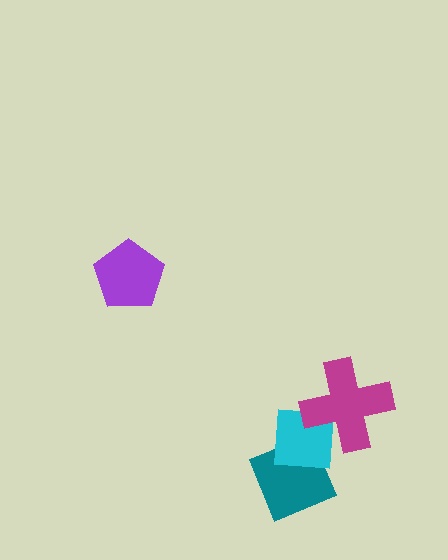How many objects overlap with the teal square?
1 object overlaps with the teal square.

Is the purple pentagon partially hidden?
No, no other shape covers it.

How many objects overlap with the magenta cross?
1 object overlaps with the magenta cross.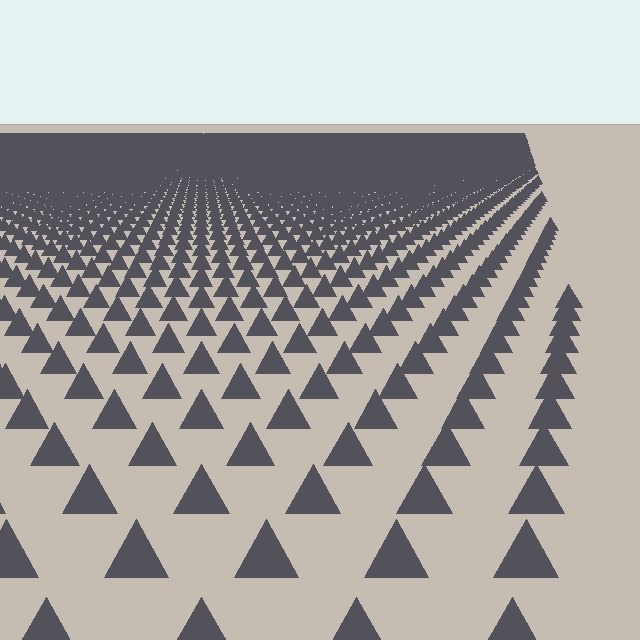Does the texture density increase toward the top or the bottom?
Density increases toward the top.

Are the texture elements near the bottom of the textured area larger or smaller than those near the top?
Larger. Near the bottom, elements are closer to the viewer and appear at a bigger on-screen size.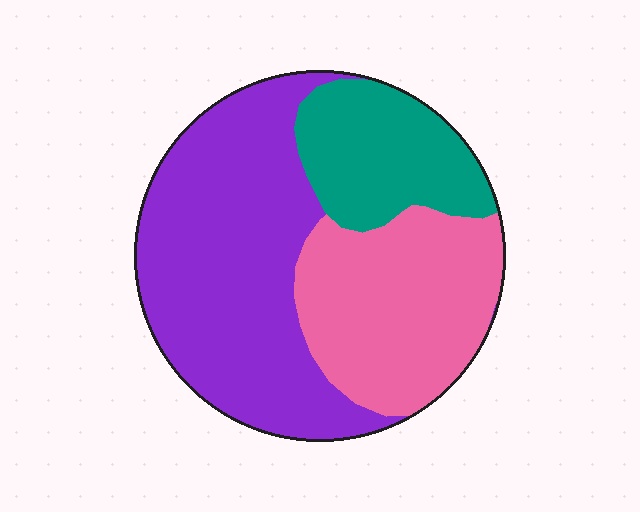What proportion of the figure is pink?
Pink covers roughly 30% of the figure.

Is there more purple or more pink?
Purple.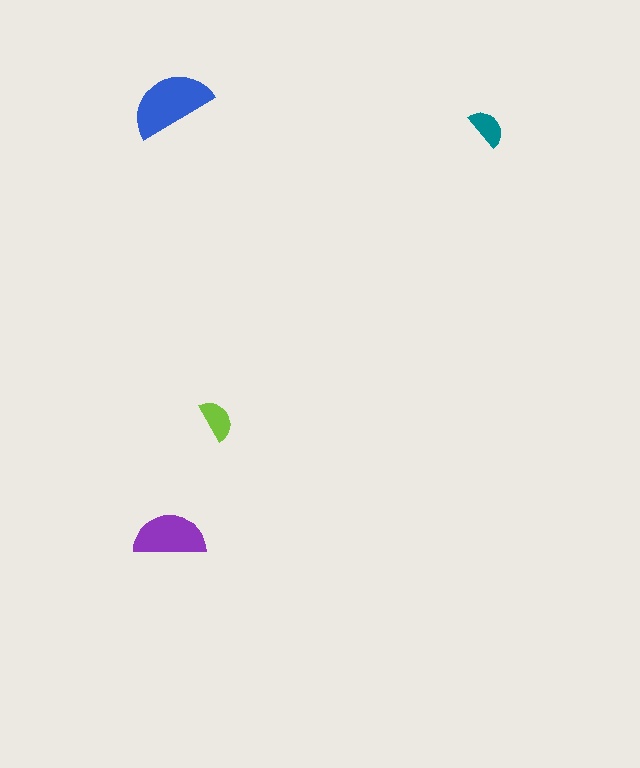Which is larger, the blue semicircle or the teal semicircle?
The blue one.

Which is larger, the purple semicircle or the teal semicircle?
The purple one.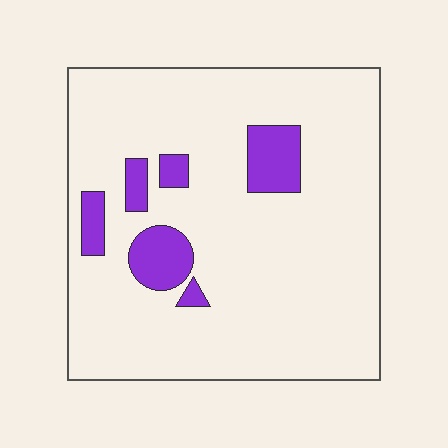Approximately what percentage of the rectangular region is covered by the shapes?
Approximately 10%.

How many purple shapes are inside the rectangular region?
6.